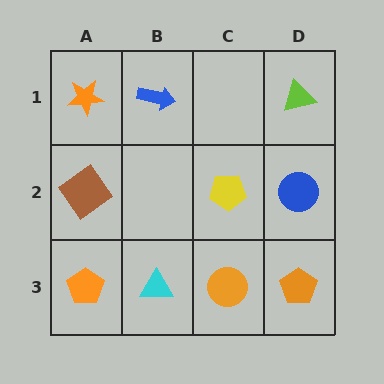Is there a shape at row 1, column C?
No, that cell is empty.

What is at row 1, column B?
A blue arrow.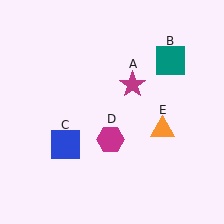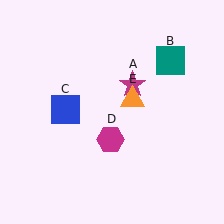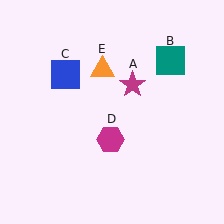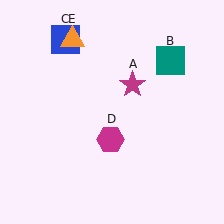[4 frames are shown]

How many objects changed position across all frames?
2 objects changed position: blue square (object C), orange triangle (object E).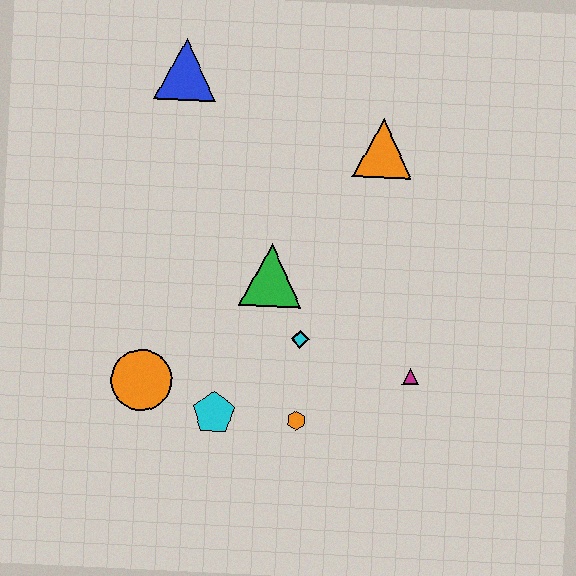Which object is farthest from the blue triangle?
The magenta triangle is farthest from the blue triangle.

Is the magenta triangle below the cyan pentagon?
No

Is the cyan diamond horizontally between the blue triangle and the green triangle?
No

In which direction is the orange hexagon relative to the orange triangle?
The orange hexagon is below the orange triangle.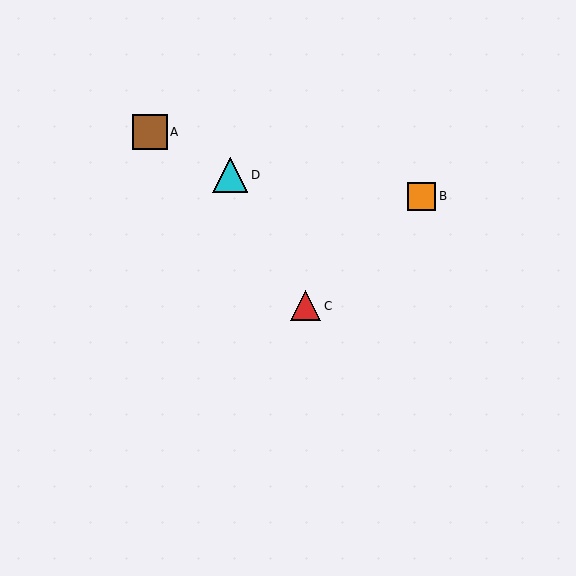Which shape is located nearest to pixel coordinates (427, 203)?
The orange square (labeled B) at (422, 196) is nearest to that location.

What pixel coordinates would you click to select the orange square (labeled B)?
Click at (422, 196) to select the orange square B.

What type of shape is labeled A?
Shape A is a brown square.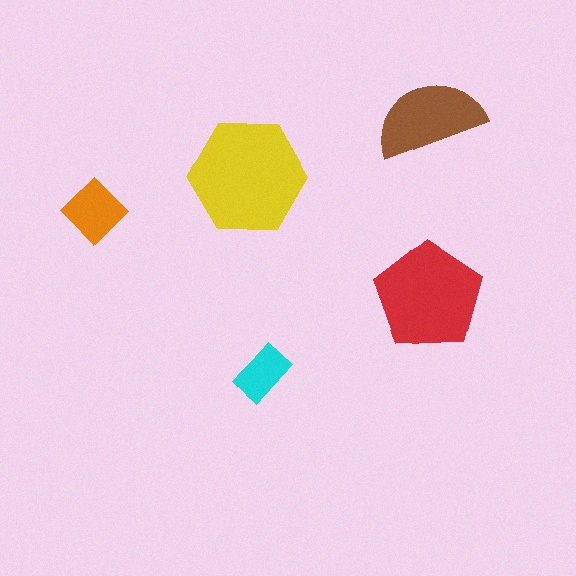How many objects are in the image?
There are 5 objects in the image.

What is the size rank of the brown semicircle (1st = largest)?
3rd.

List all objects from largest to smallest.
The yellow hexagon, the red pentagon, the brown semicircle, the orange diamond, the cyan rectangle.